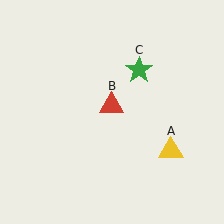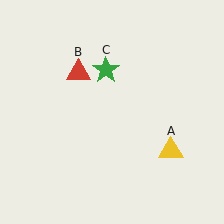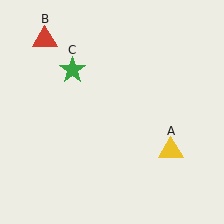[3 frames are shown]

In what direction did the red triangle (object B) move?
The red triangle (object B) moved up and to the left.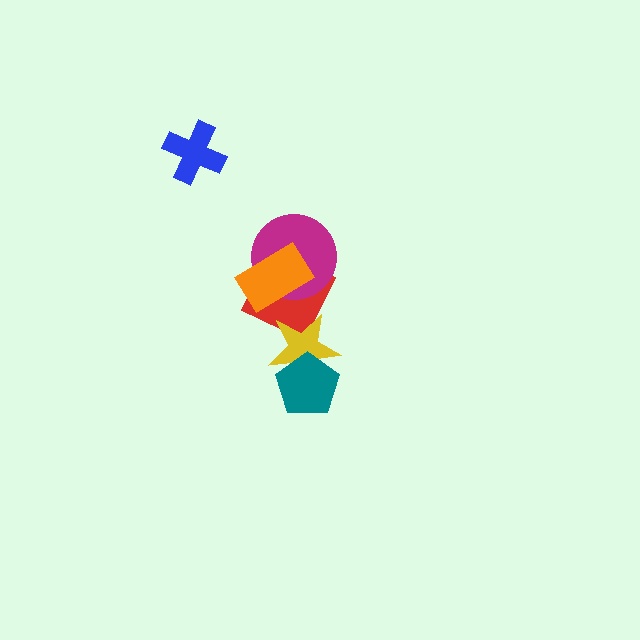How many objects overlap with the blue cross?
0 objects overlap with the blue cross.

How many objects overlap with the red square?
3 objects overlap with the red square.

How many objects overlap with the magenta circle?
2 objects overlap with the magenta circle.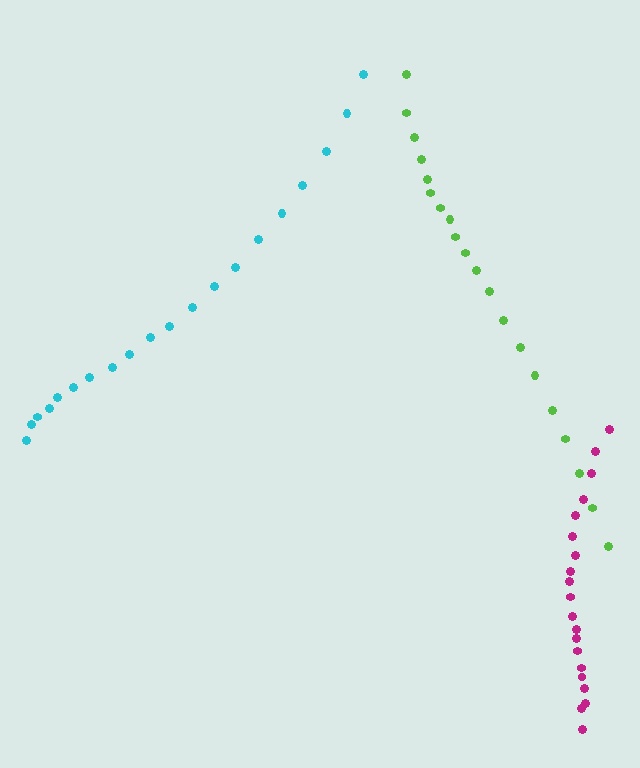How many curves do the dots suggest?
There are 3 distinct paths.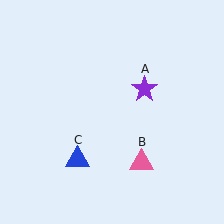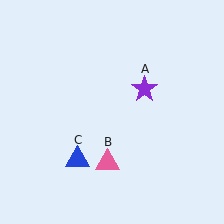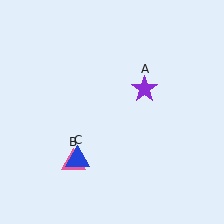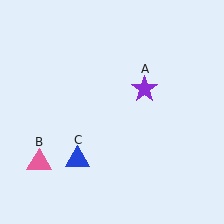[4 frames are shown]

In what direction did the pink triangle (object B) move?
The pink triangle (object B) moved left.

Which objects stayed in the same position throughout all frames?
Purple star (object A) and blue triangle (object C) remained stationary.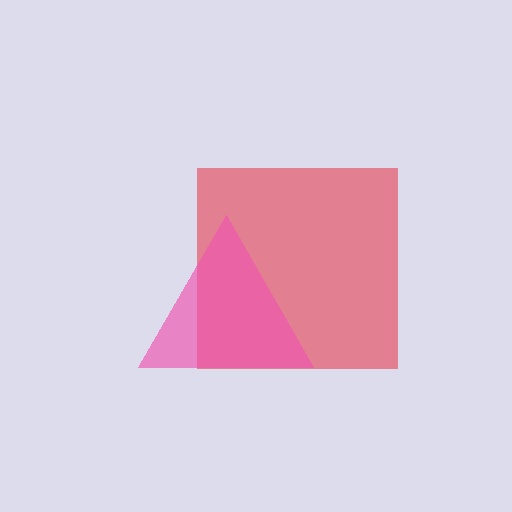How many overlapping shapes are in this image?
There are 2 overlapping shapes in the image.